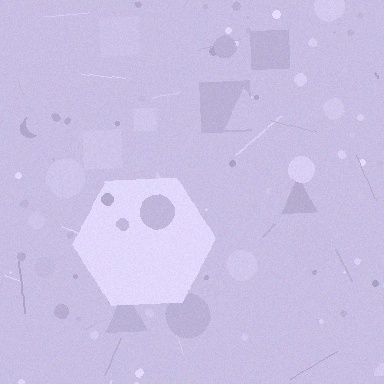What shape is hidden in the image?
A hexagon is hidden in the image.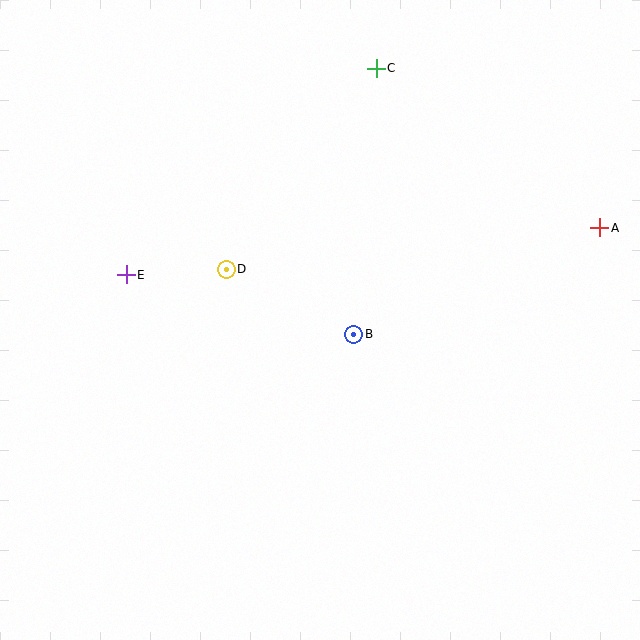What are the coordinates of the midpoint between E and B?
The midpoint between E and B is at (240, 305).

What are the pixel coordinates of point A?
Point A is at (600, 228).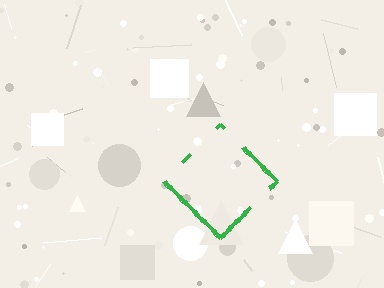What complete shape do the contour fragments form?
The contour fragments form a diamond.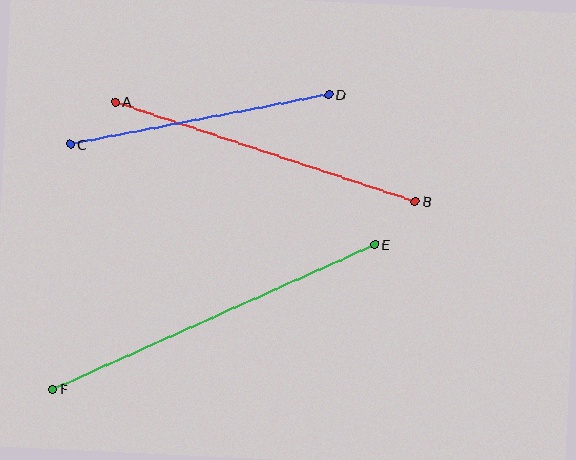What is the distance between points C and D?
The distance is approximately 263 pixels.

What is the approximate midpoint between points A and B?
The midpoint is at approximately (265, 152) pixels.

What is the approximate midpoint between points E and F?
The midpoint is at approximately (214, 317) pixels.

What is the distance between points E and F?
The distance is approximately 353 pixels.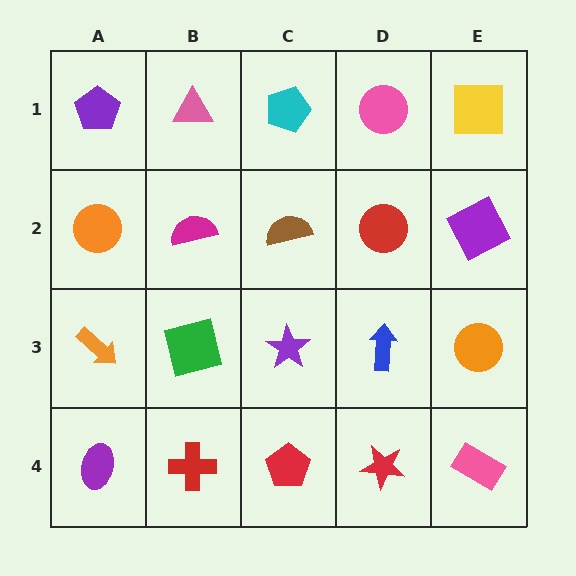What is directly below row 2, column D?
A blue arrow.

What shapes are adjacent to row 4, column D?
A blue arrow (row 3, column D), a red pentagon (row 4, column C), a pink rectangle (row 4, column E).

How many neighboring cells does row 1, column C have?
3.